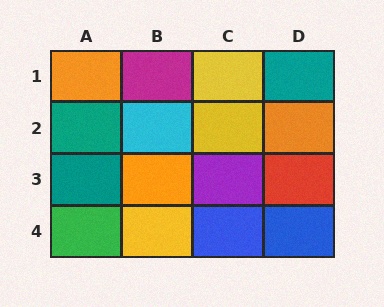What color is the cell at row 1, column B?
Magenta.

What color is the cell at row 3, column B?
Orange.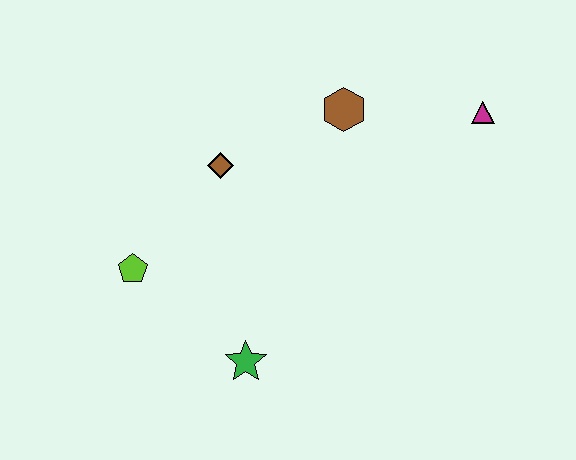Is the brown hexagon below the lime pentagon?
No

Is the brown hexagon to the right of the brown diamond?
Yes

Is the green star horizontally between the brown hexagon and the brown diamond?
Yes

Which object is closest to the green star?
The lime pentagon is closest to the green star.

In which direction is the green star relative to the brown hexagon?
The green star is below the brown hexagon.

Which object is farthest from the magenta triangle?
The lime pentagon is farthest from the magenta triangle.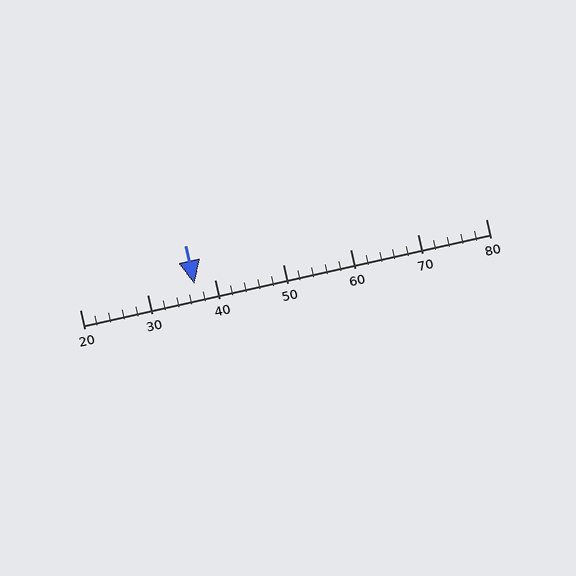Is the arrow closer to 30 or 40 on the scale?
The arrow is closer to 40.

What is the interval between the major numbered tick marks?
The major tick marks are spaced 10 units apart.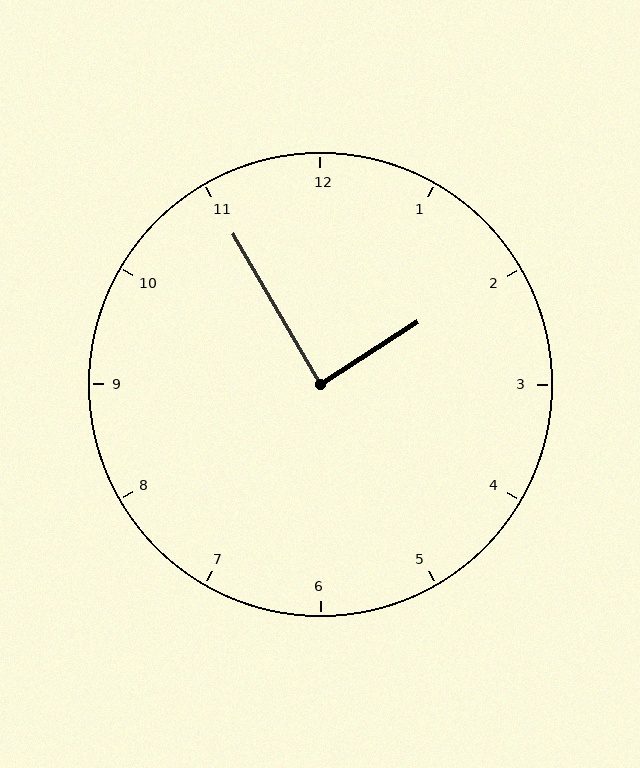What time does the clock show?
1:55.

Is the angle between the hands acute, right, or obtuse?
It is right.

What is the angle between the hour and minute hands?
Approximately 88 degrees.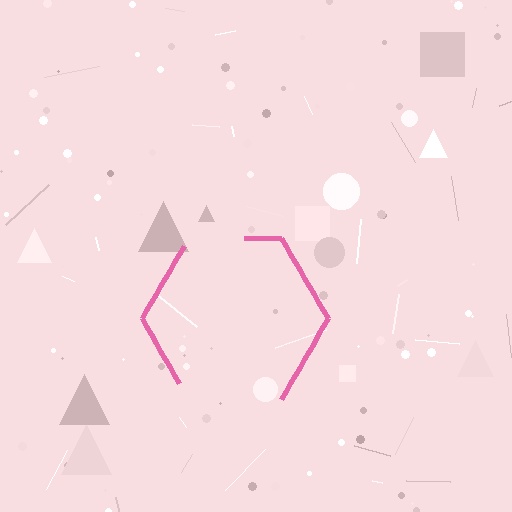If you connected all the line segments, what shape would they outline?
They would outline a hexagon.